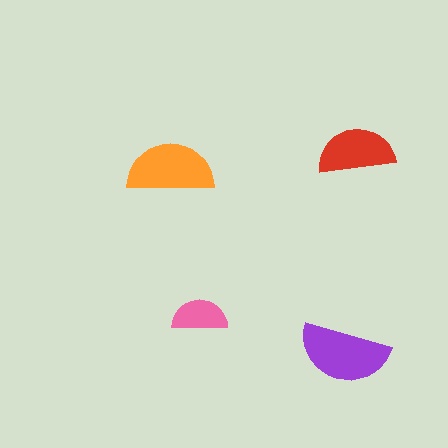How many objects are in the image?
There are 4 objects in the image.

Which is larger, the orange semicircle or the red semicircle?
The orange one.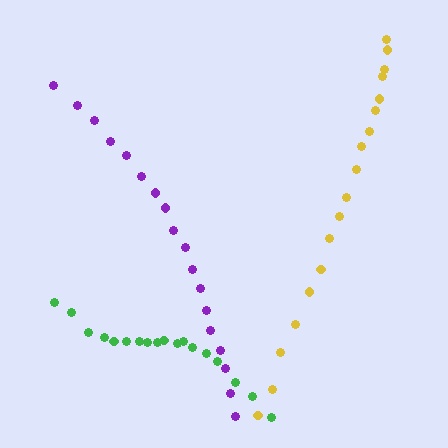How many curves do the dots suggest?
There are 3 distinct paths.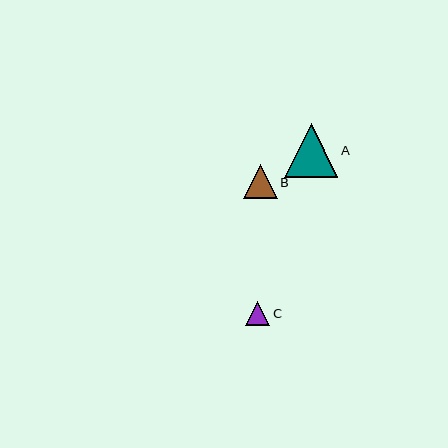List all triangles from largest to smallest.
From largest to smallest: A, B, C.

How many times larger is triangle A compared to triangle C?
Triangle A is approximately 2.3 times the size of triangle C.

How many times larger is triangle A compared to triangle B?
Triangle A is approximately 1.6 times the size of triangle B.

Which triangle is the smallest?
Triangle C is the smallest with a size of approximately 24 pixels.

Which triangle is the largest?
Triangle A is the largest with a size of approximately 53 pixels.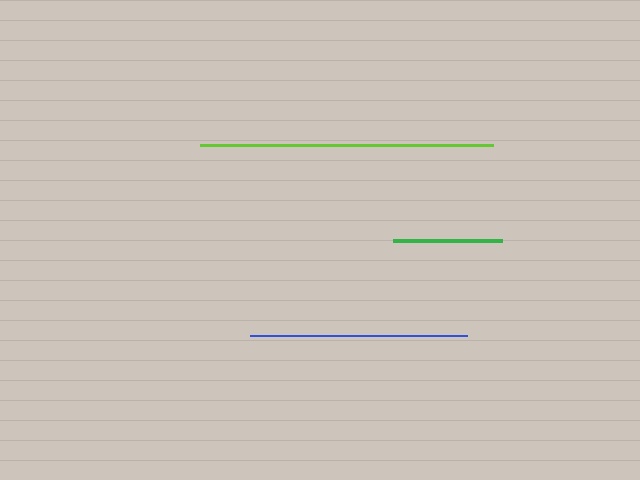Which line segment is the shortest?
The green line is the shortest at approximately 108 pixels.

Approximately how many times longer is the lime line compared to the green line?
The lime line is approximately 2.7 times the length of the green line.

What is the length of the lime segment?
The lime segment is approximately 293 pixels long.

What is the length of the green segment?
The green segment is approximately 108 pixels long.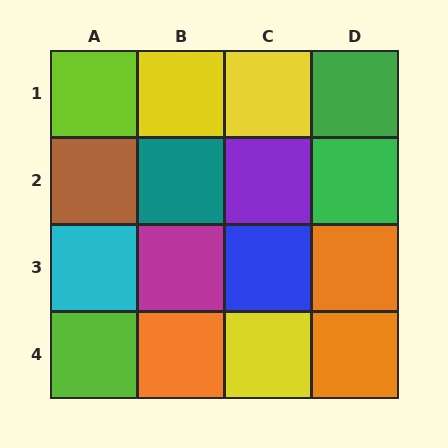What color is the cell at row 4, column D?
Orange.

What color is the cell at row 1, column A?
Lime.